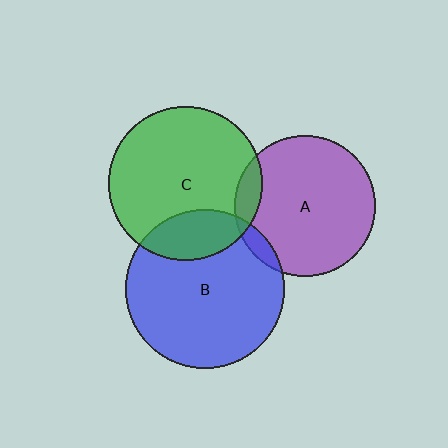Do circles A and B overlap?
Yes.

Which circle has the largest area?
Circle B (blue).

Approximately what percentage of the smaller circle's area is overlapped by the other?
Approximately 5%.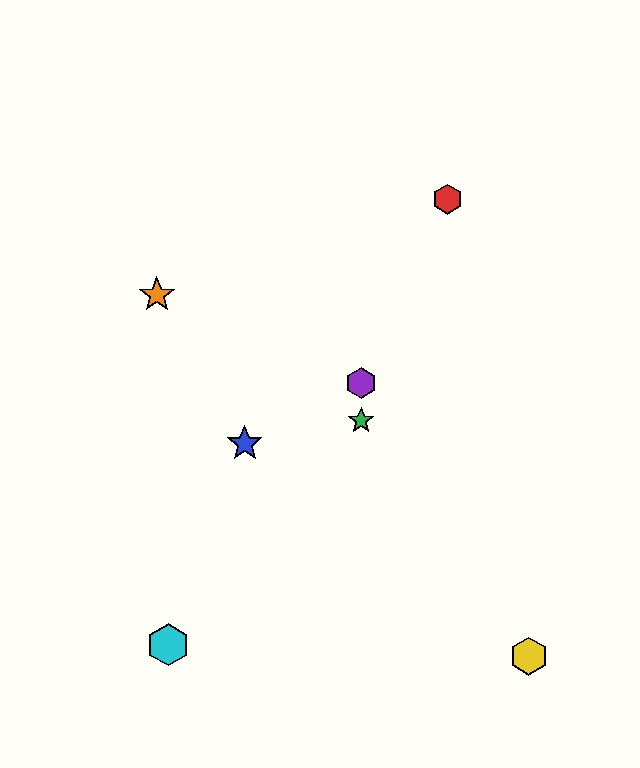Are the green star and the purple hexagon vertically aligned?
Yes, both are at x≈361.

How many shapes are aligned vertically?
2 shapes (the green star, the purple hexagon) are aligned vertically.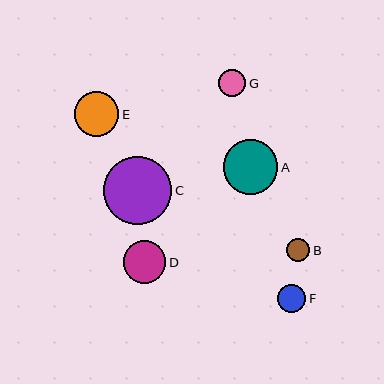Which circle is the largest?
Circle C is the largest with a size of approximately 68 pixels.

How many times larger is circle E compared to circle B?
Circle E is approximately 1.9 times the size of circle B.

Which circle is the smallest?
Circle B is the smallest with a size of approximately 23 pixels.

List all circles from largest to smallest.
From largest to smallest: C, A, E, D, F, G, B.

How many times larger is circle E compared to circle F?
Circle E is approximately 1.6 times the size of circle F.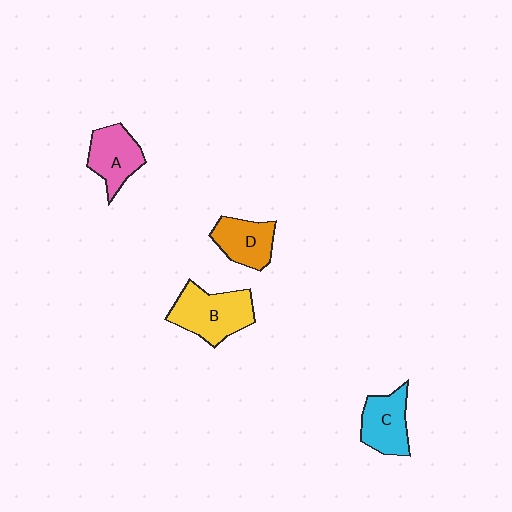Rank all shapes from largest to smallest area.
From largest to smallest: B (yellow), A (pink), C (cyan), D (orange).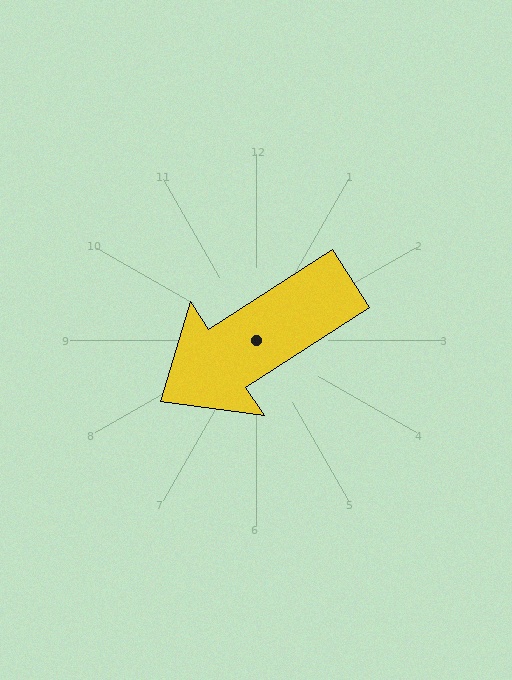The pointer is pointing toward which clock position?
Roughly 8 o'clock.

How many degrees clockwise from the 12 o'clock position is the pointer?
Approximately 237 degrees.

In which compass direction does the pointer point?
Southwest.